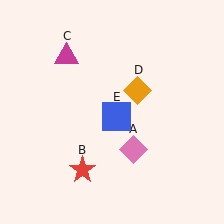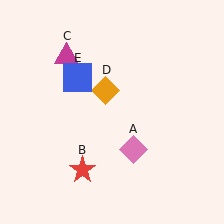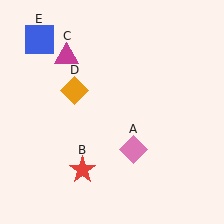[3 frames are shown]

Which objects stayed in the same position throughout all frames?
Pink diamond (object A) and red star (object B) and magenta triangle (object C) remained stationary.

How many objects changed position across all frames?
2 objects changed position: orange diamond (object D), blue square (object E).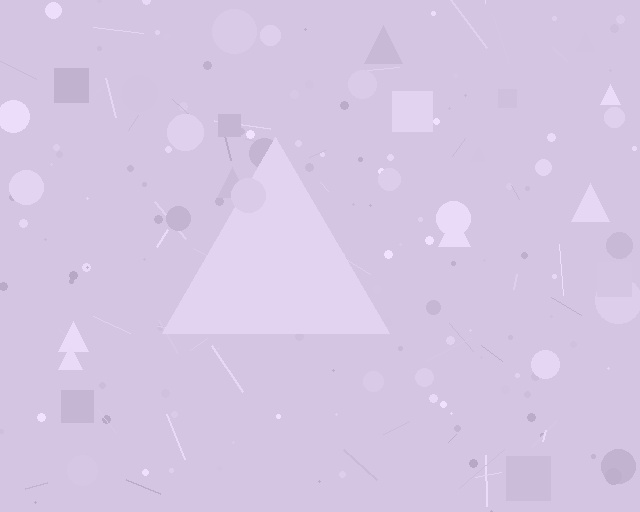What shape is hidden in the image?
A triangle is hidden in the image.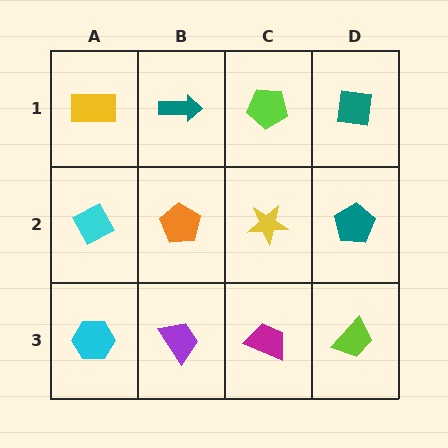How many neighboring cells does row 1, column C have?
3.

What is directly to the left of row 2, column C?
An orange pentagon.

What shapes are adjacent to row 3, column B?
An orange pentagon (row 2, column B), a cyan hexagon (row 3, column A), a magenta trapezoid (row 3, column C).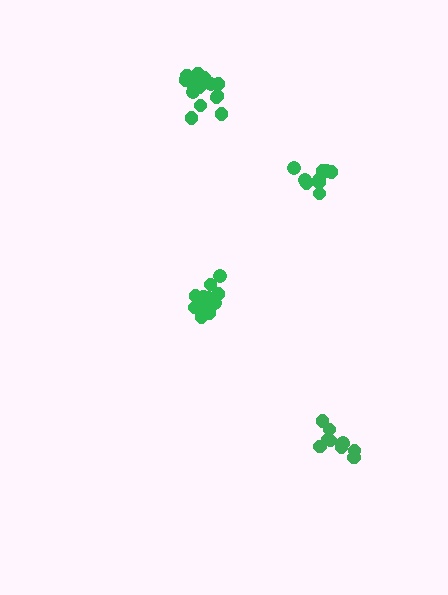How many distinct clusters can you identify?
There are 4 distinct clusters.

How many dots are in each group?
Group 1: 10 dots, Group 2: 10 dots, Group 3: 14 dots, Group 4: 15 dots (49 total).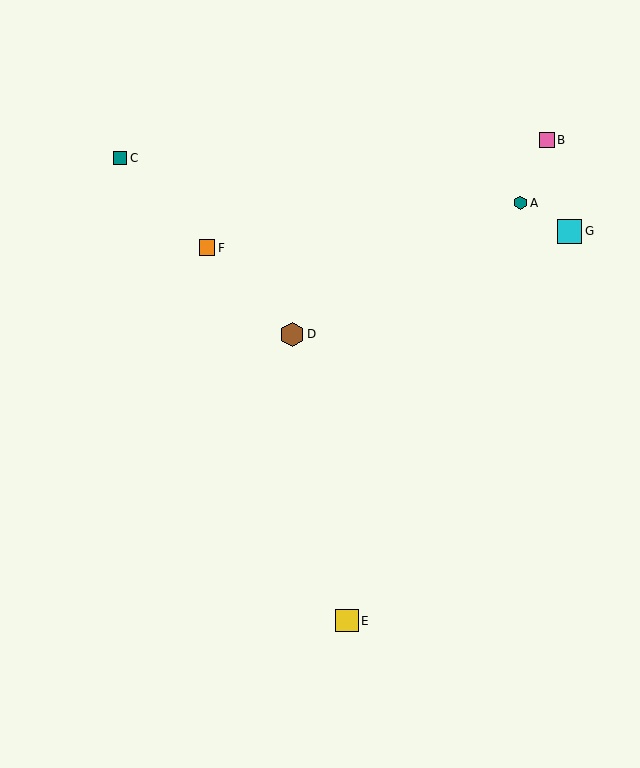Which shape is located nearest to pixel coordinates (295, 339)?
The brown hexagon (labeled D) at (292, 334) is nearest to that location.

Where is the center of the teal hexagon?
The center of the teal hexagon is at (521, 203).